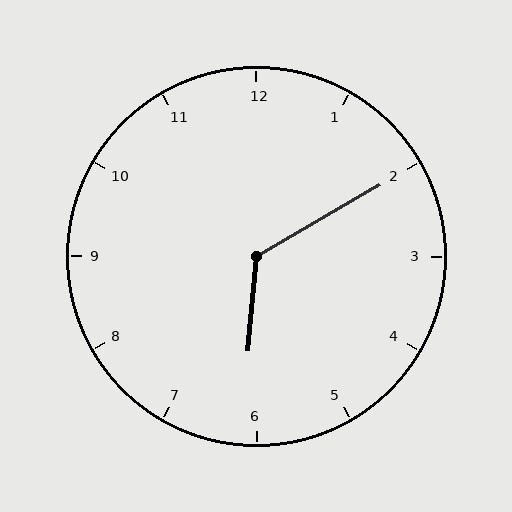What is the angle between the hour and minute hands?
Approximately 125 degrees.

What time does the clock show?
6:10.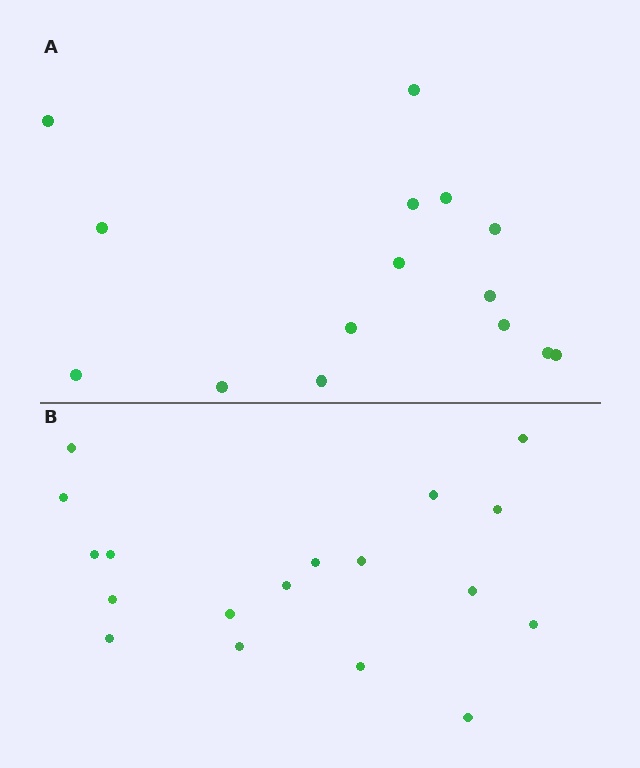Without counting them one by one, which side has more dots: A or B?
Region B (the bottom region) has more dots.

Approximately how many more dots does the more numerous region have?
Region B has just a few more — roughly 2 or 3 more dots than region A.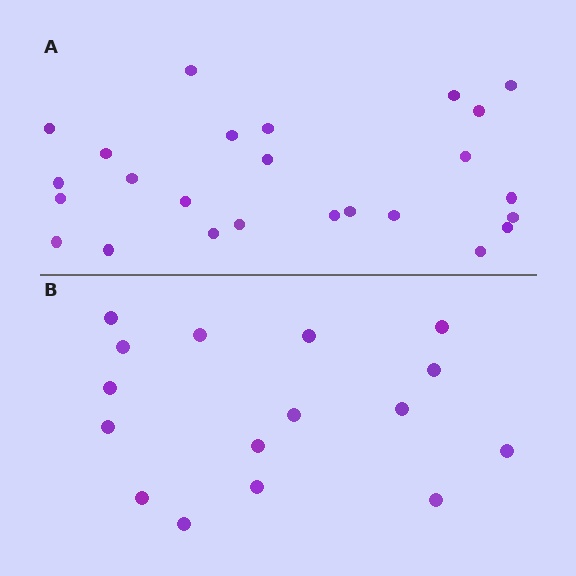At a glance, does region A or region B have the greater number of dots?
Region A (the top region) has more dots.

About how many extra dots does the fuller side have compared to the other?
Region A has roughly 8 or so more dots than region B.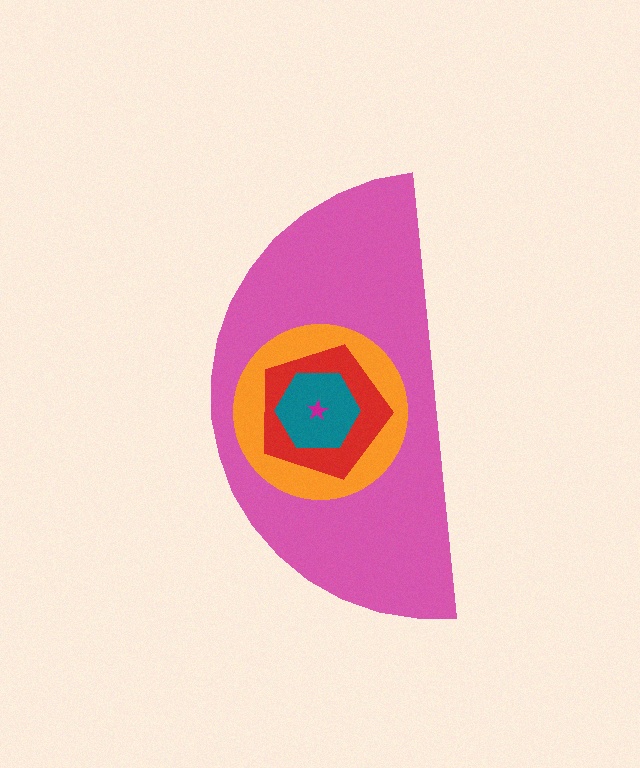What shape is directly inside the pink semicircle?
The orange circle.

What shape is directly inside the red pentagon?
The teal hexagon.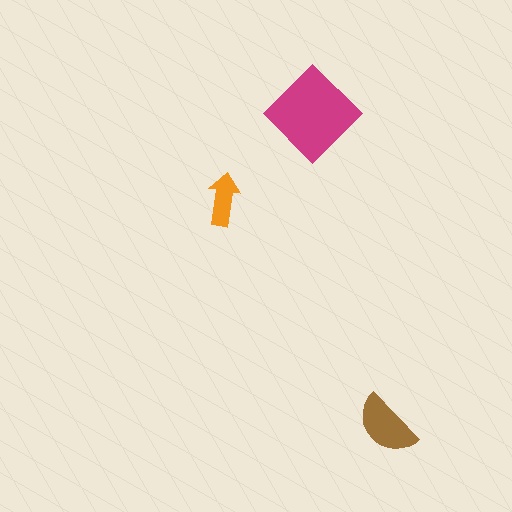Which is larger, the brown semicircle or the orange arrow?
The brown semicircle.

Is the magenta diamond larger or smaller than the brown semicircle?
Larger.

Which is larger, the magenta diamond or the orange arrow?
The magenta diamond.